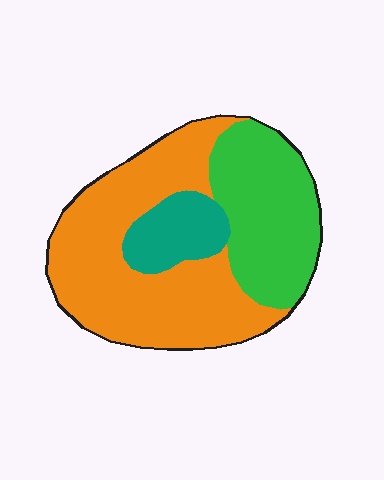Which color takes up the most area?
Orange, at roughly 55%.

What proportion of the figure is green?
Green takes up about one third (1/3) of the figure.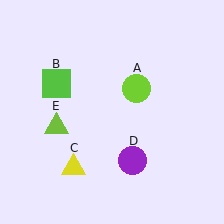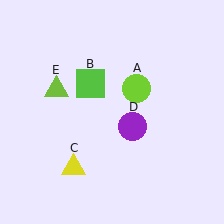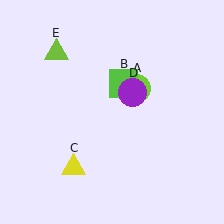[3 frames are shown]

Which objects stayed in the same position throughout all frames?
Lime circle (object A) and yellow triangle (object C) remained stationary.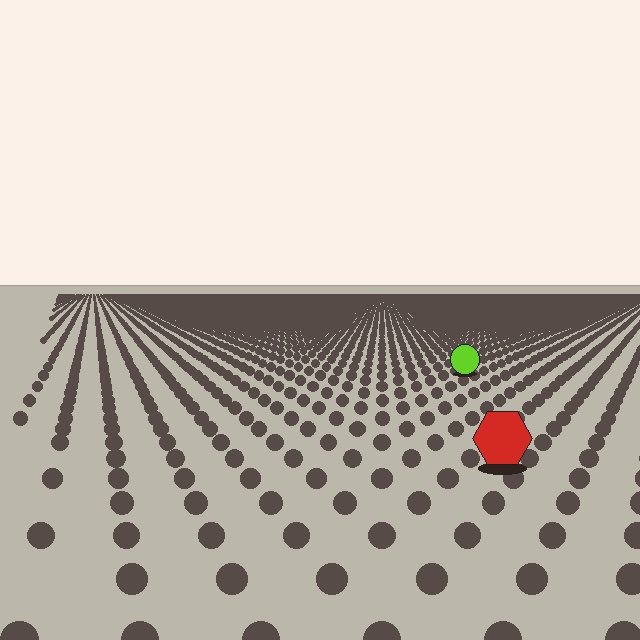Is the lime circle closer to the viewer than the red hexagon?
No. The red hexagon is closer — you can tell from the texture gradient: the ground texture is coarser near it.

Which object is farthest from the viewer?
The lime circle is farthest from the viewer. It appears smaller and the ground texture around it is denser.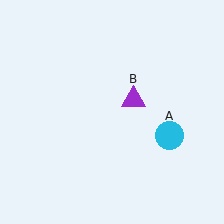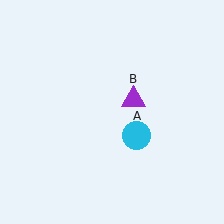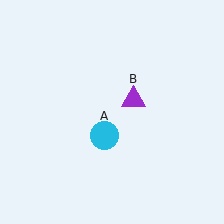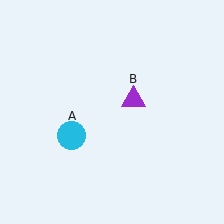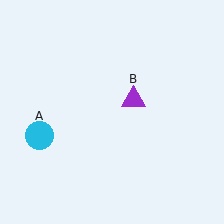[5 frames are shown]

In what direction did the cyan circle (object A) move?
The cyan circle (object A) moved left.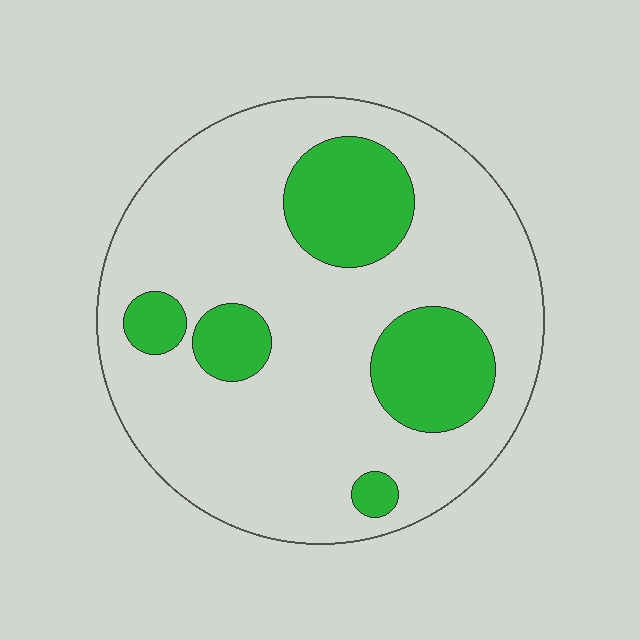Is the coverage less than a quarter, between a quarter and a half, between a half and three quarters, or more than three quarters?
Less than a quarter.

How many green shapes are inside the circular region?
5.